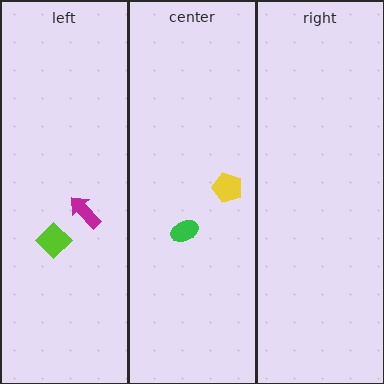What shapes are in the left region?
The magenta arrow, the lime diamond.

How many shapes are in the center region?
2.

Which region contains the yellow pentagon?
The center region.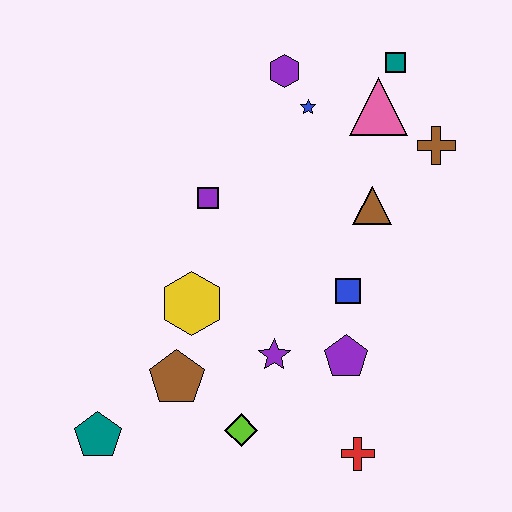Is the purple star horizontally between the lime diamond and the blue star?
Yes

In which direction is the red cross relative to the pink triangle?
The red cross is below the pink triangle.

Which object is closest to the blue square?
The purple pentagon is closest to the blue square.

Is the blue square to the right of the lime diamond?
Yes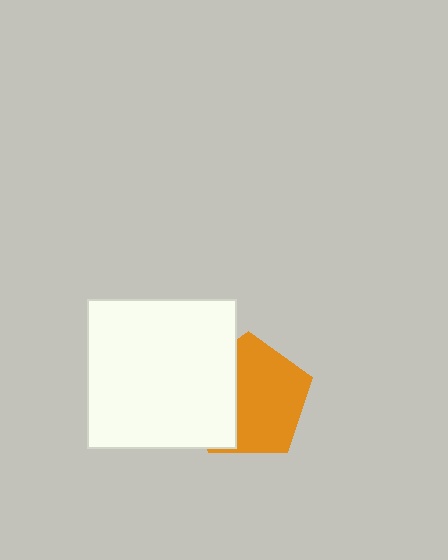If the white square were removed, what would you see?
You would see the complete orange pentagon.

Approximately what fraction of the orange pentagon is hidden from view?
Roughly 37% of the orange pentagon is hidden behind the white square.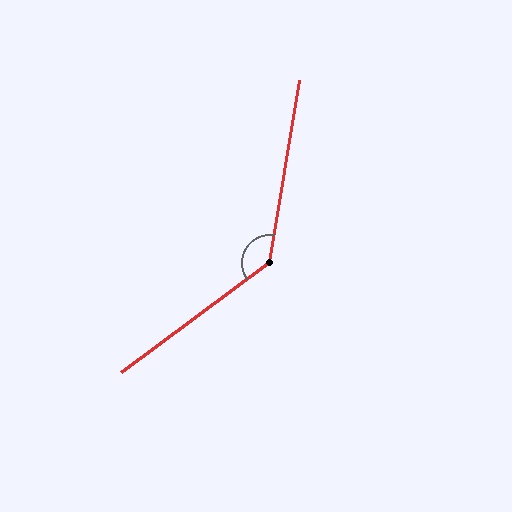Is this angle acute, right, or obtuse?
It is obtuse.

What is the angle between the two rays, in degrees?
Approximately 135 degrees.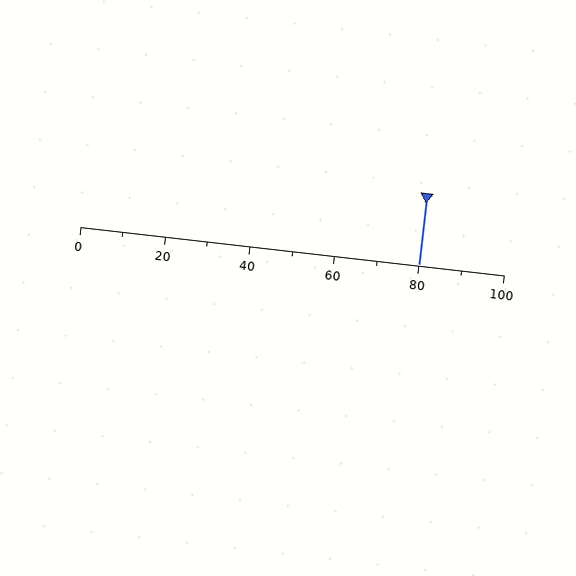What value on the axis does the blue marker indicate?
The marker indicates approximately 80.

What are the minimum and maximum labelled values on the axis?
The axis runs from 0 to 100.